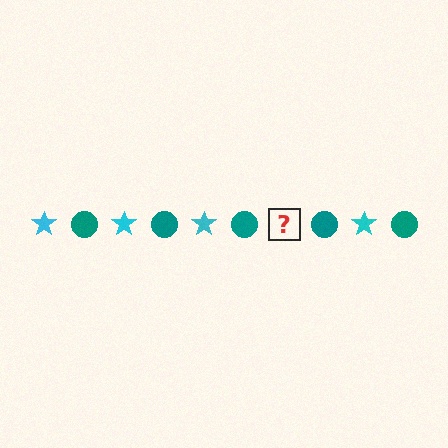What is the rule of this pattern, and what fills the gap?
The rule is that the pattern alternates between cyan star and teal circle. The gap should be filled with a cyan star.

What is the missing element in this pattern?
The missing element is a cyan star.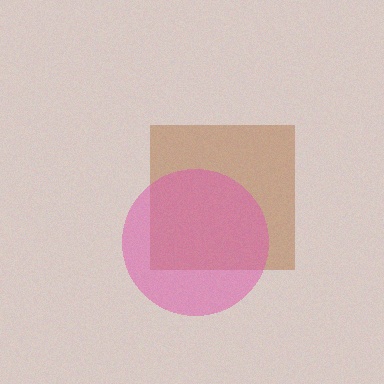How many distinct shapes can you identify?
There are 2 distinct shapes: a brown square, a pink circle.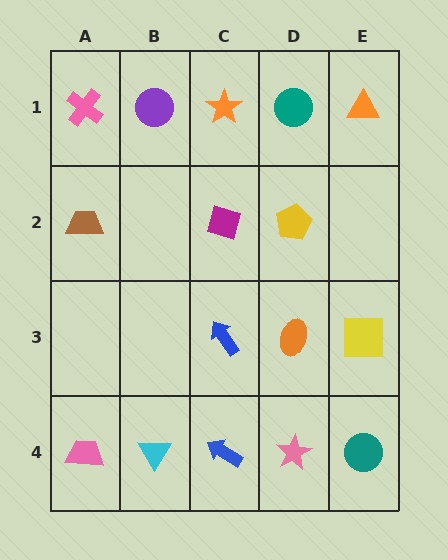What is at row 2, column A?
A brown trapezoid.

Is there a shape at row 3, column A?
No, that cell is empty.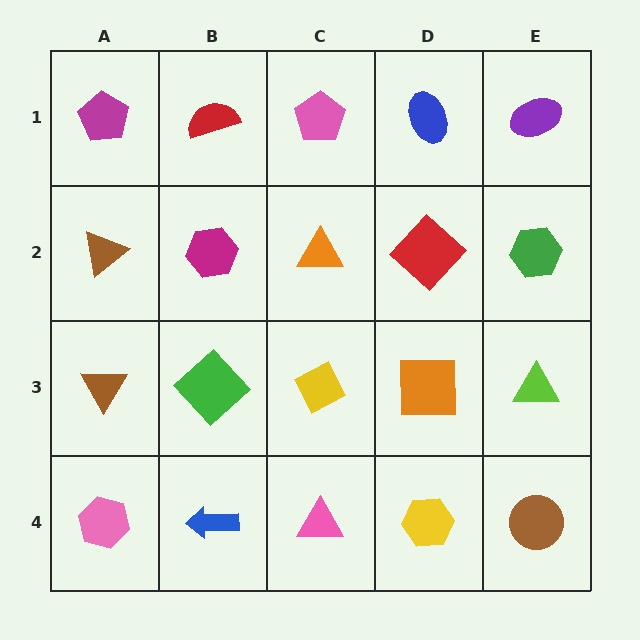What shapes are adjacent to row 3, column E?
A green hexagon (row 2, column E), a brown circle (row 4, column E), an orange square (row 3, column D).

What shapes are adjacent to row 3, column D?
A red diamond (row 2, column D), a yellow hexagon (row 4, column D), a yellow diamond (row 3, column C), a lime triangle (row 3, column E).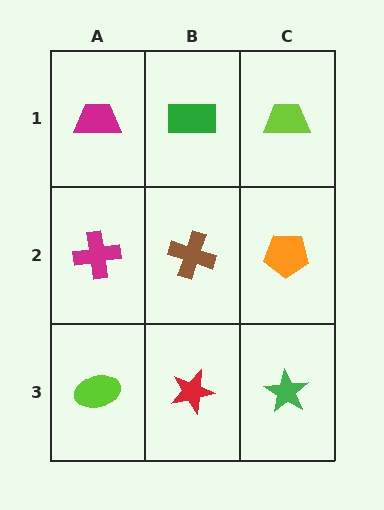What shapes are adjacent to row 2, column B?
A green rectangle (row 1, column B), a red star (row 3, column B), a magenta cross (row 2, column A), an orange pentagon (row 2, column C).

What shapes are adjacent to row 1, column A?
A magenta cross (row 2, column A), a green rectangle (row 1, column B).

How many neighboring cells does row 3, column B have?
3.